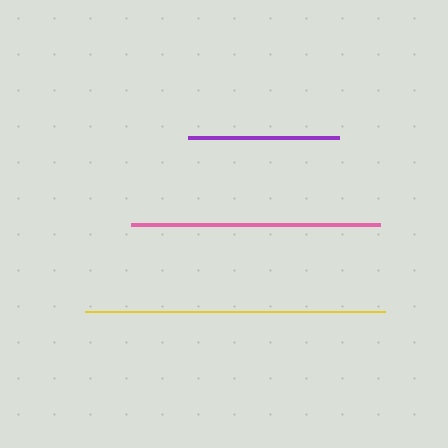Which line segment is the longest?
The yellow line is the longest at approximately 300 pixels.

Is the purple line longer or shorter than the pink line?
The pink line is longer than the purple line.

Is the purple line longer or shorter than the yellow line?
The yellow line is longer than the purple line.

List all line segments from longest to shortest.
From longest to shortest: yellow, pink, purple.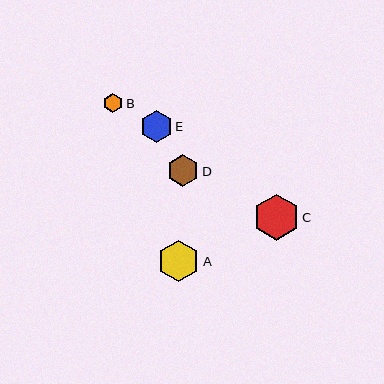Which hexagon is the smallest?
Hexagon B is the smallest with a size of approximately 20 pixels.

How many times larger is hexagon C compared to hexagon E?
Hexagon C is approximately 1.4 times the size of hexagon E.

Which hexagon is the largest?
Hexagon C is the largest with a size of approximately 46 pixels.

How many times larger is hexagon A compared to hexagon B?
Hexagon A is approximately 2.1 times the size of hexagon B.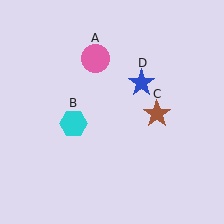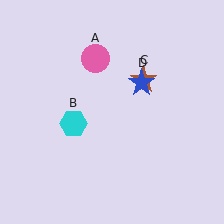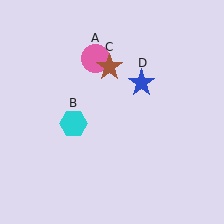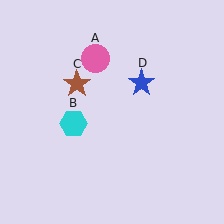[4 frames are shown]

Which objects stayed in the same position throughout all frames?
Pink circle (object A) and cyan hexagon (object B) and blue star (object D) remained stationary.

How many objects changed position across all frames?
1 object changed position: brown star (object C).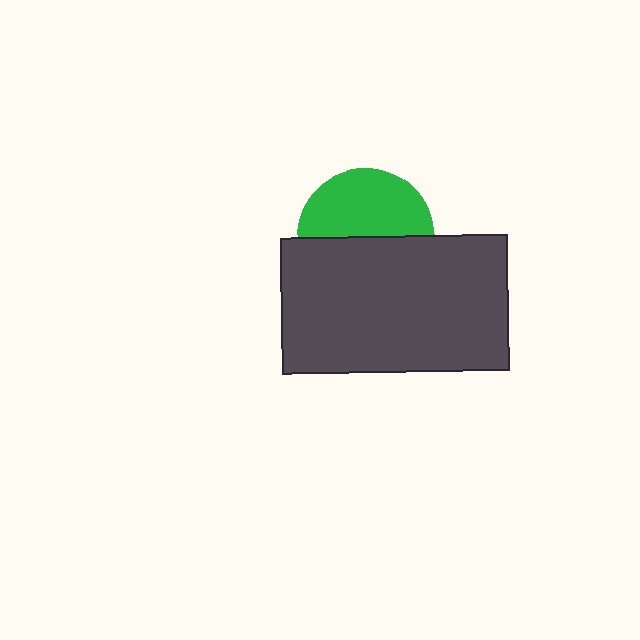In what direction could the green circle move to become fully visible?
The green circle could move up. That would shift it out from behind the dark gray rectangle entirely.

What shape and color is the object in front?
The object in front is a dark gray rectangle.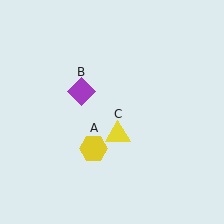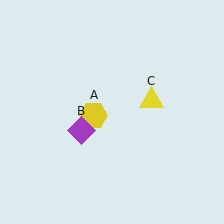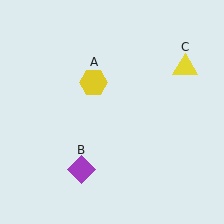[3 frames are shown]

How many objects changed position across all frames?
3 objects changed position: yellow hexagon (object A), purple diamond (object B), yellow triangle (object C).